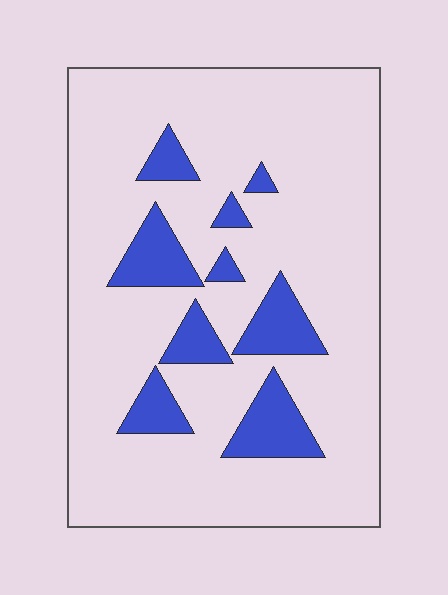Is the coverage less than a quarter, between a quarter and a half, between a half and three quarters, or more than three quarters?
Less than a quarter.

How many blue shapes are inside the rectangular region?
9.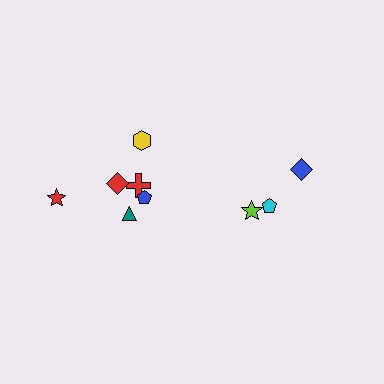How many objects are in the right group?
There are 3 objects.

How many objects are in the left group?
There are 6 objects.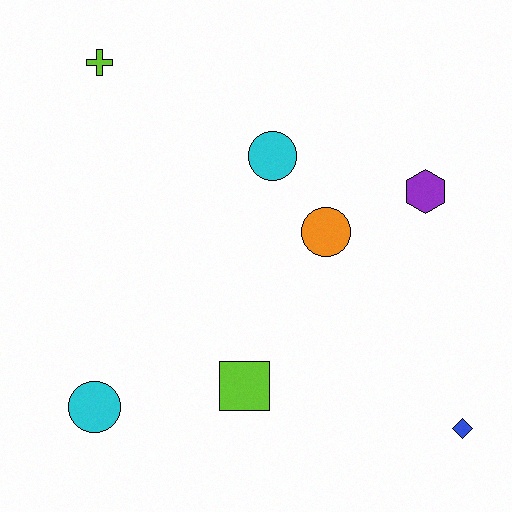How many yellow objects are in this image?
There are no yellow objects.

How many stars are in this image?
There are no stars.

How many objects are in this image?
There are 7 objects.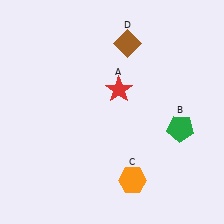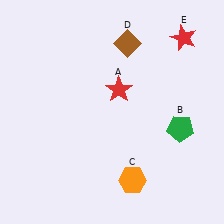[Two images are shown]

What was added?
A red star (E) was added in Image 2.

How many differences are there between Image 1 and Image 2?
There is 1 difference between the two images.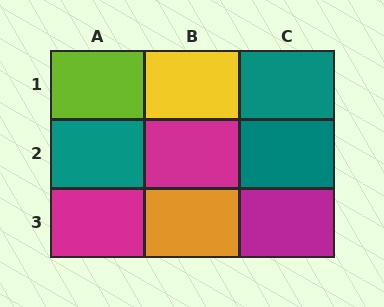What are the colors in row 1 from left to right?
Lime, yellow, teal.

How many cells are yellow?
1 cell is yellow.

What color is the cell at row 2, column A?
Teal.